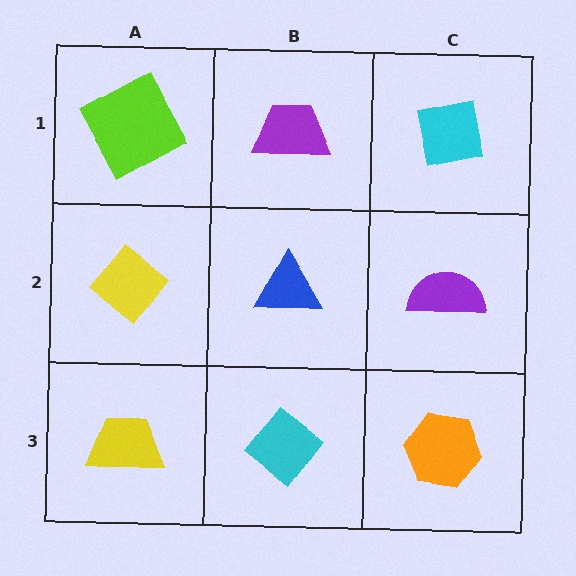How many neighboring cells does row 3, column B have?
3.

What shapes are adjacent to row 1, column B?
A blue triangle (row 2, column B), a lime square (row 1, column A), a cyan square (row 1, column C).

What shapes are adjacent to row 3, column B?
A blue triangle (row 2, column B), a yellow trapezoid (row 3, column A), an orange hexagon (row 3, column C).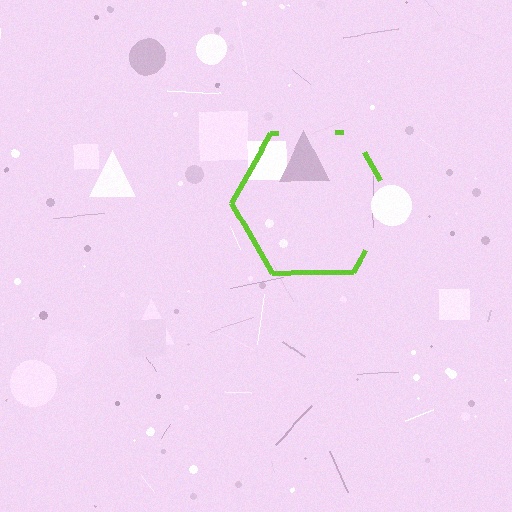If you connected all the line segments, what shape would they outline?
They would outline a hexagon.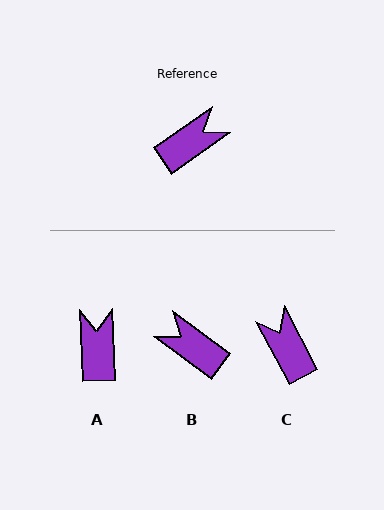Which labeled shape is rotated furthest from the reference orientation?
B, about 108 degrees away.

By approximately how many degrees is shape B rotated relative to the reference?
Approximately 108 degrees counter-clockwise.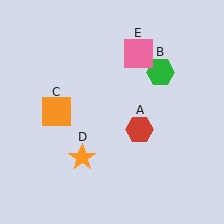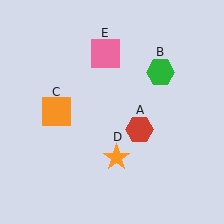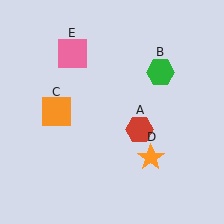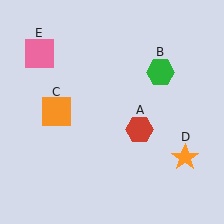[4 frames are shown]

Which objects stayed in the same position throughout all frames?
Red hexagon (object A) and green hexagon (object B) and orange square (object C) remained stationary.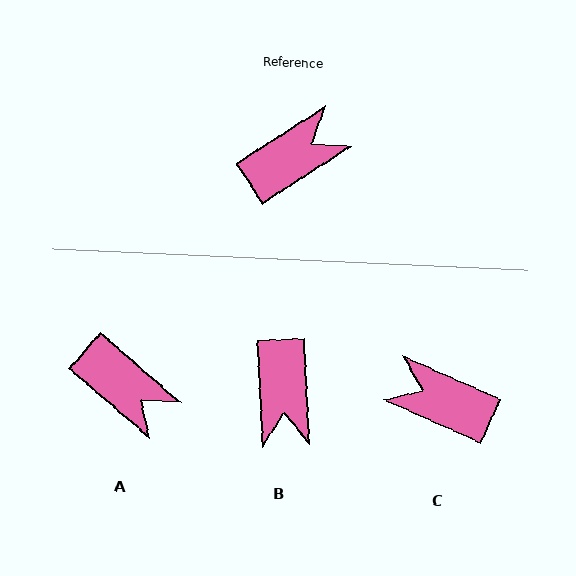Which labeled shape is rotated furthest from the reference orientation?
C, about 124 degrees away.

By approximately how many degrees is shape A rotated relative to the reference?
Approximately 74 degrees clockwise.